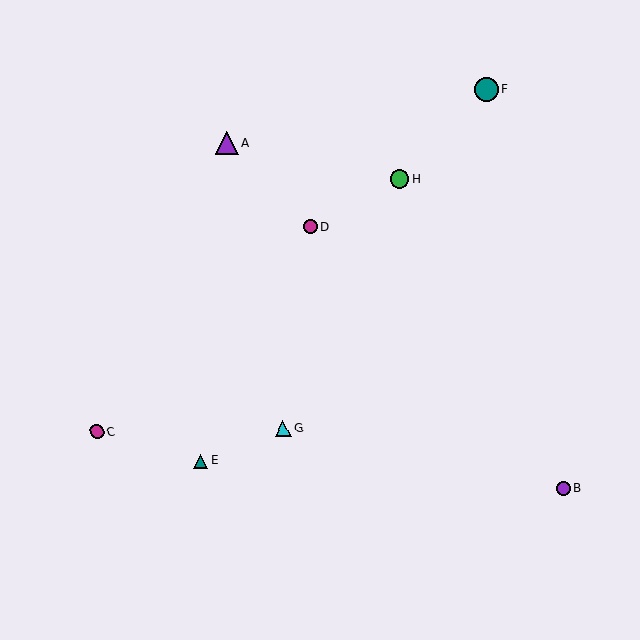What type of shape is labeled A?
Shape A is a purple triangle.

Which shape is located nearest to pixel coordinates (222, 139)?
The purple triangle (labeled A) at (227, 144) is nearest to that location.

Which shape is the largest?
The teal circle (labeled F) is the largest.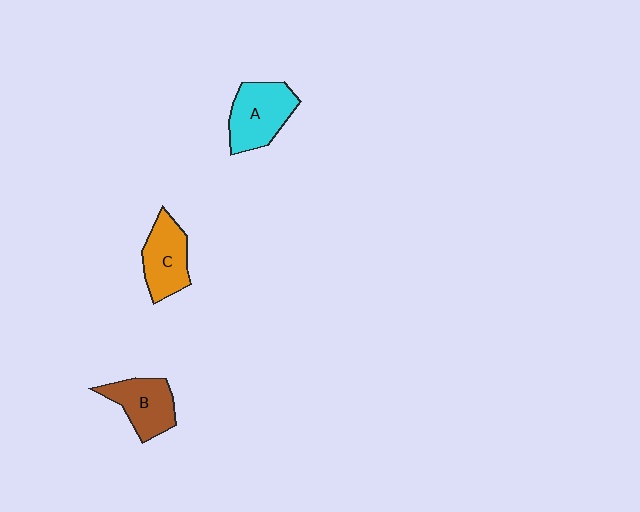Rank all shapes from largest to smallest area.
From largest to smallest: A (cyan), C (orange), B (brown).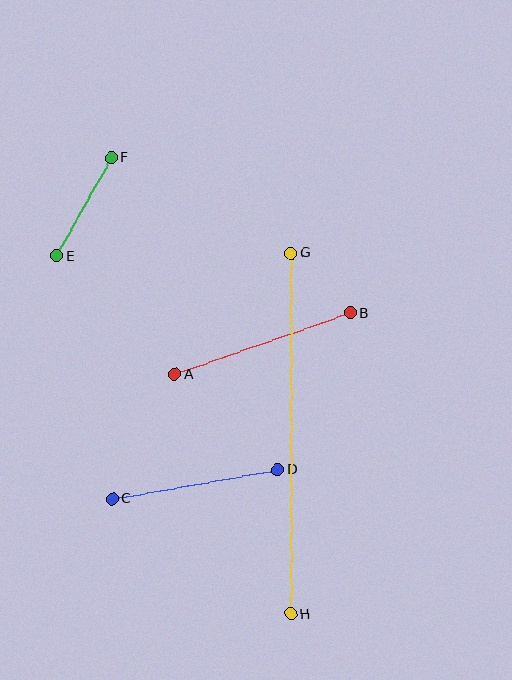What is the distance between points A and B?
The distance is approximately 186 pixels.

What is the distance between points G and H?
The distance is approximately 361 pixels.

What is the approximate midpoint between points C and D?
The midpoint is at approximately (195, 484) pixels.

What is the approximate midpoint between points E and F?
The midpoint is at approximately (84, 207) pixels.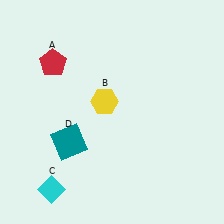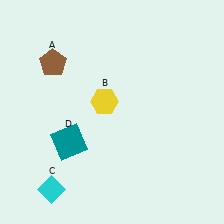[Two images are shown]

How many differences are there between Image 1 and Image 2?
There is 1 difference between the two images.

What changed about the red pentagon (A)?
In Image 1, A is red. In Image 2, it changed to brown.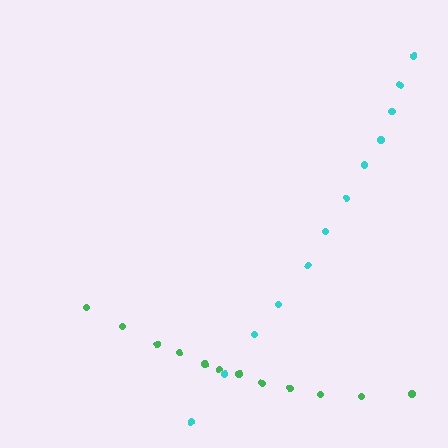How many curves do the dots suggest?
There are 2 distinct paths.